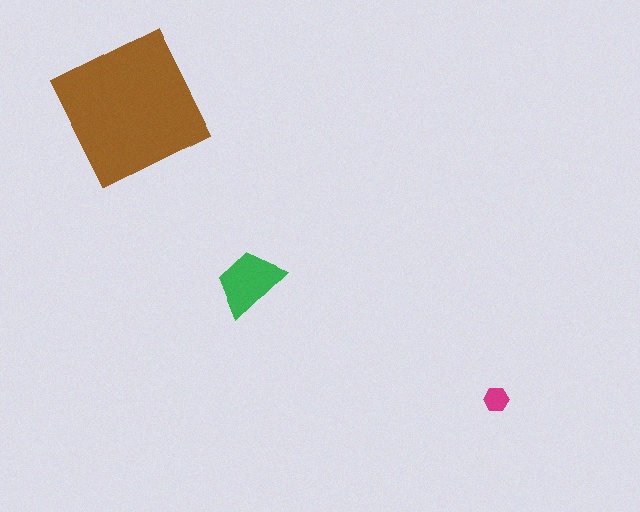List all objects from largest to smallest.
The brown square, the green trapezoid, the magenta hexagon.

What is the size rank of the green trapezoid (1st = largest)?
2nd.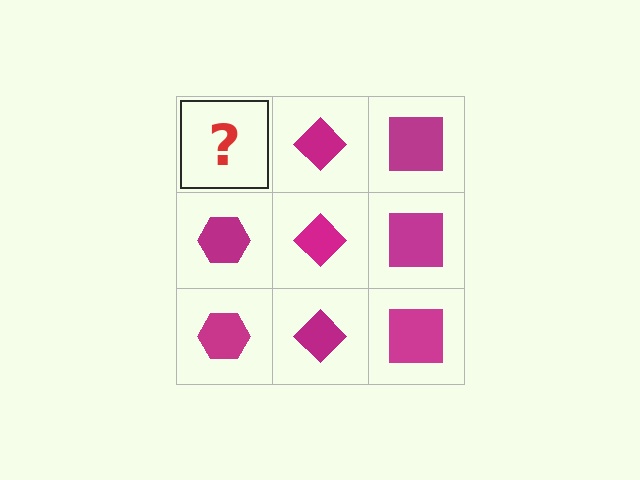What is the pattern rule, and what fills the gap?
The rule is that each column has a consistent shape. The gap should be filled with a magenta hexagon.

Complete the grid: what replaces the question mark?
The question mark should be replaced with a magenta hexagon.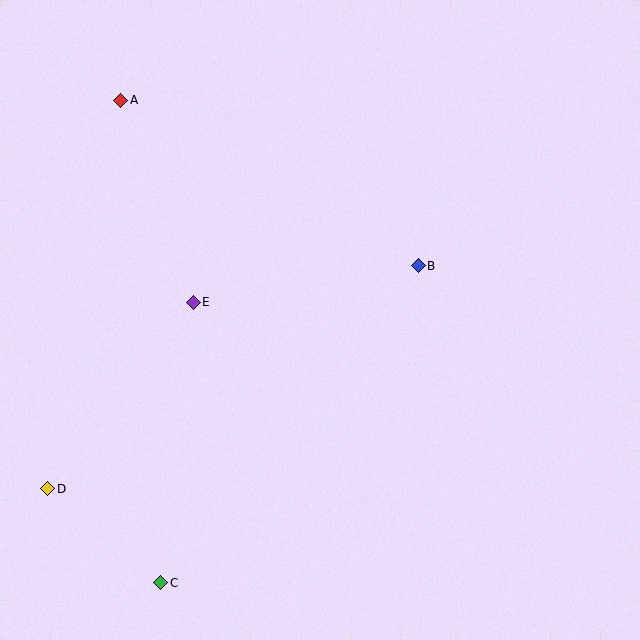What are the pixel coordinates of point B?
Point B is at (418, 266).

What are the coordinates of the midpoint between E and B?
The midpoint between E and B is at (306, 284).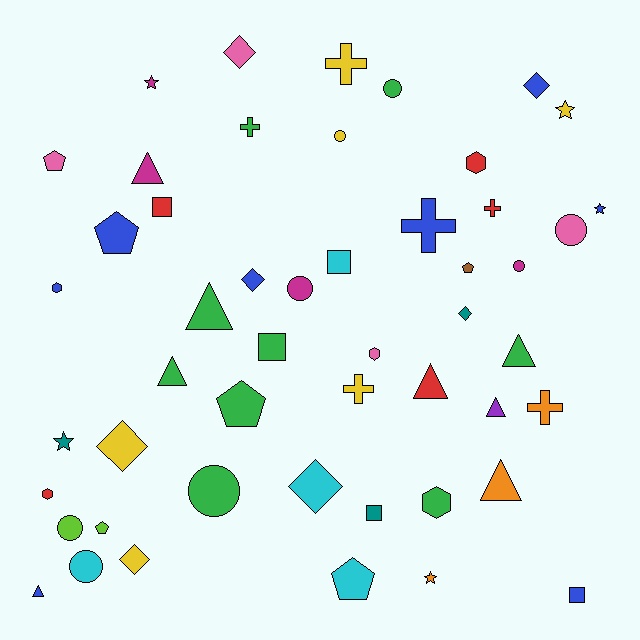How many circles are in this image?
There are 8 circles.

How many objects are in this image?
There are 50 objects.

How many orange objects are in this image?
There are 3 orange objects.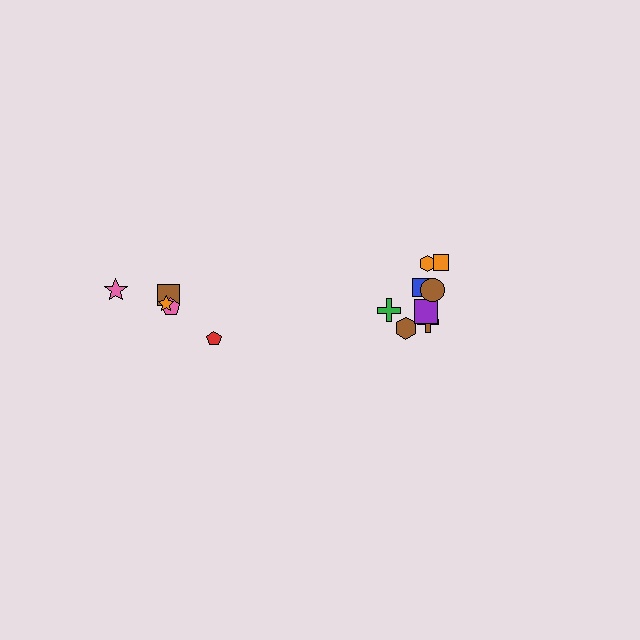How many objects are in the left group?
There are 5 objects.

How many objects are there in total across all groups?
There are 13 objects.